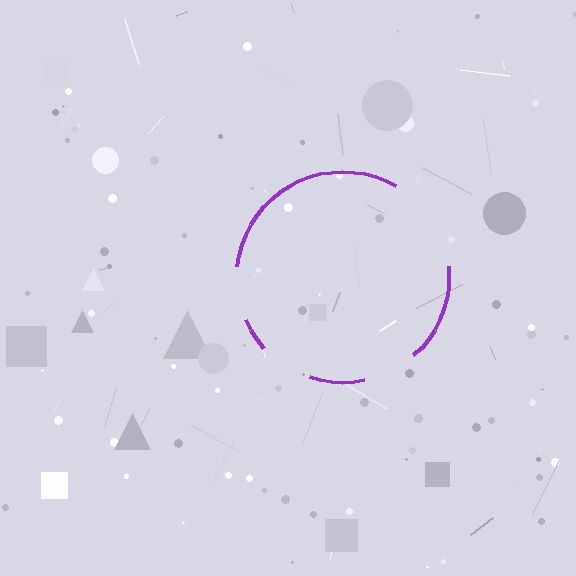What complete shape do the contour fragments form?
The contour fragments form a circle.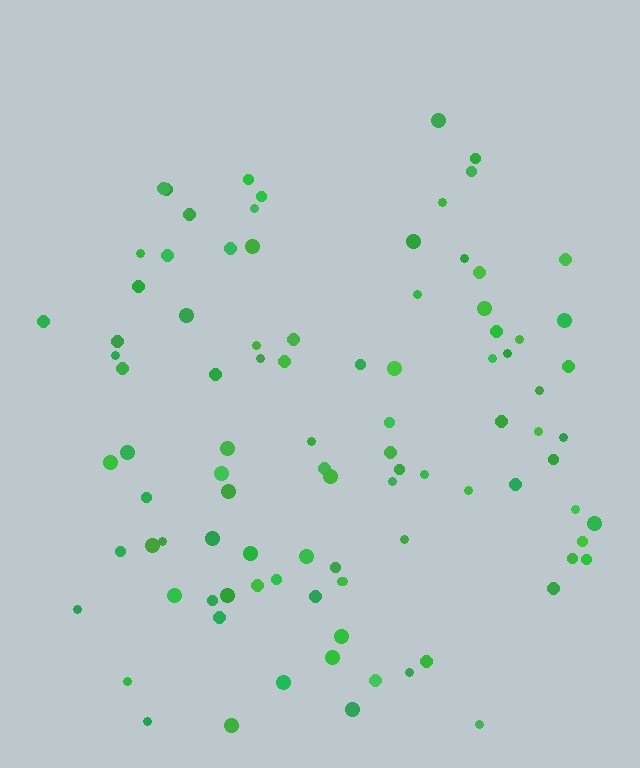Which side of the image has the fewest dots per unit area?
The top.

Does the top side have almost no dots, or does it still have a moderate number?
Still a moderate number, just noticeably fewer than the bottom.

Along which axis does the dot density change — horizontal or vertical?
Vertical.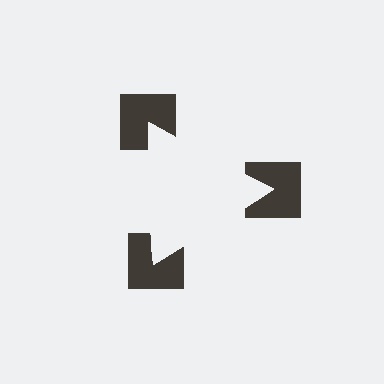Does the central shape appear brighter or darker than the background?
It typically appears slightly brighter than the background, even though no actual brightness change is drawn.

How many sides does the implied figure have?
3 sides.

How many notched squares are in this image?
There are 3 — one at each vertex of the illusory triangle.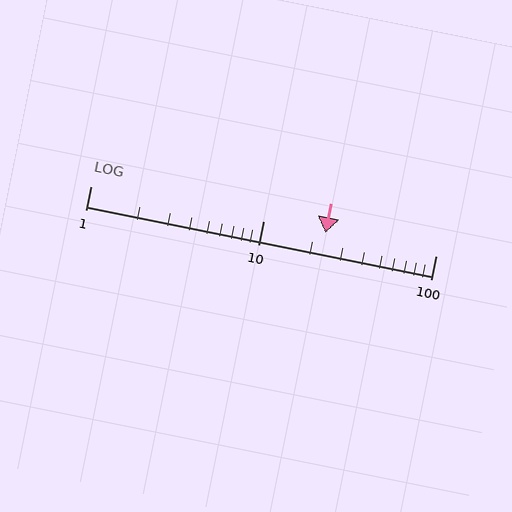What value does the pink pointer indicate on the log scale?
The pointer indicates approximately 23.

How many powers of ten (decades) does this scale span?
The scale spans 2 decades, from 1 to 100.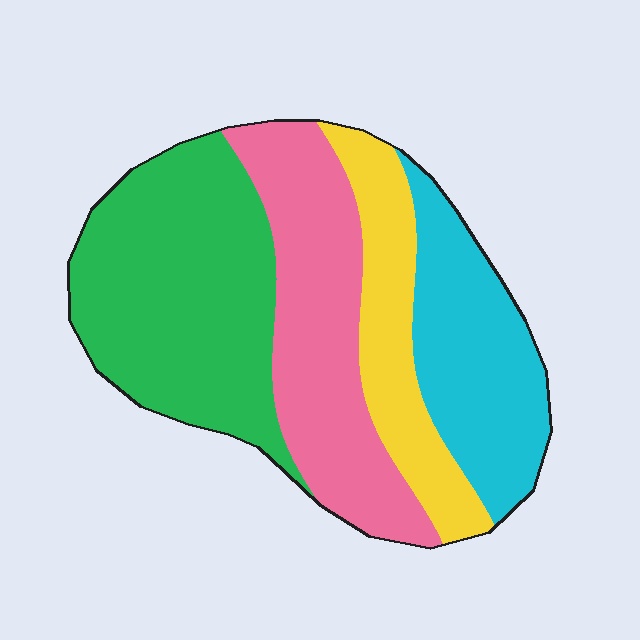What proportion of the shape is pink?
Pink takes up between a sixth and a third of the shape.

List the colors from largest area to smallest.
From largest to smallest: green, pink, cyan, yellow.